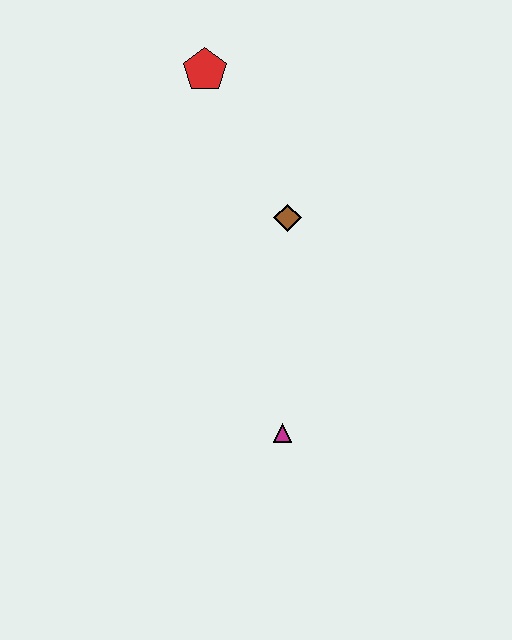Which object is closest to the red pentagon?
The brown diamond is closest to the red pentagon.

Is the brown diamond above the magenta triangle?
Yes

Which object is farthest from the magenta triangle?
The red pentagon is farthest from the magenta triangle.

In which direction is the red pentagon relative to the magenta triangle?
The red pentagon is above the magenta triangle.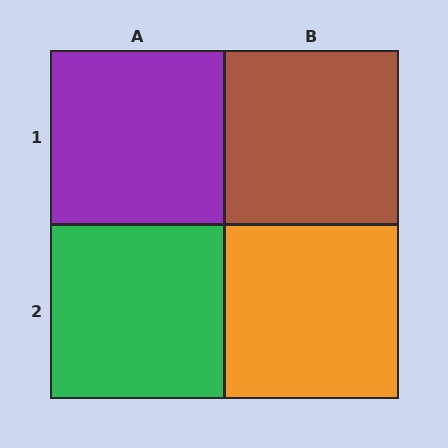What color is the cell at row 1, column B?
Brown.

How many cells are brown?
1 cell is brown.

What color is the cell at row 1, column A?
Purple.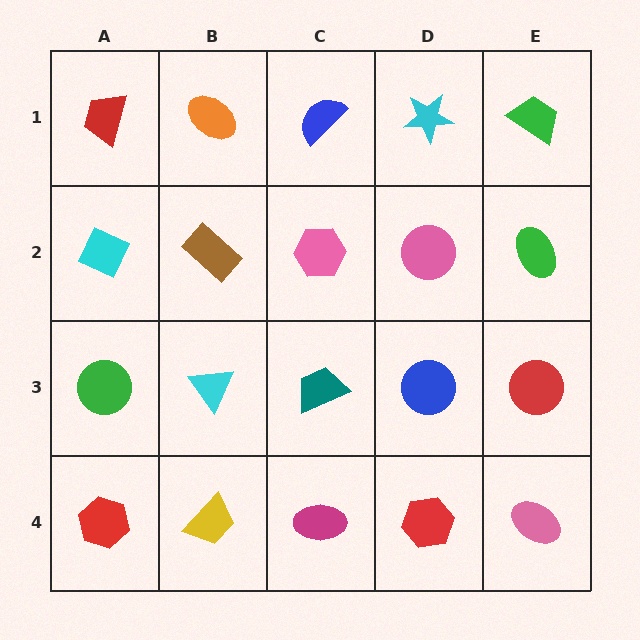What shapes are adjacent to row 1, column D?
A pink circle (row 2, column D), a blue semicircle (row 1, column C), a green trapezoid (row 1, column E).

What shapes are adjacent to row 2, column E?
A green trapezoid (row 1, column E), a red circle (row 3, column E), a pink circle (row 2, column D).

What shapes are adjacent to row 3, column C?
A pink hexagon (row 2, column C), a magenta ellipse (row 4, column C), a cyan triangle (row 3, column B), a blue circle (row 3, column D).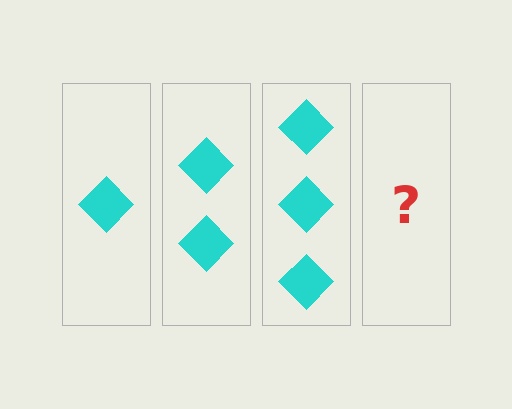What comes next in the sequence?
The next element should be 4 diamonds.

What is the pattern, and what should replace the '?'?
The pattern is that each step adds one more diamond. The '?' should be 4 diamonds.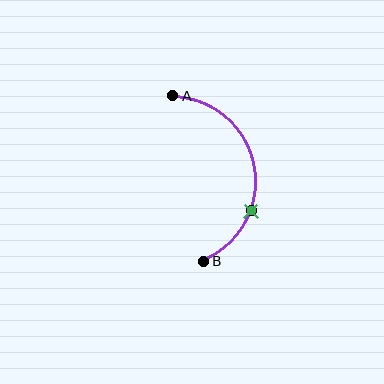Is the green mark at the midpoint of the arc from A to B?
No. The green mark lies on the arc but is closer to endpoint B. The arc midpoint would be at the point on the curve equidistant along the arc from both A and B.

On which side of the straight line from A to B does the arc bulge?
The arc bulges to the right of the straight line connecting A and B.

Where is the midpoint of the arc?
The arc midpoint is the point on the curve farthest from the straight line joining A and B. It sits to the right of that line.